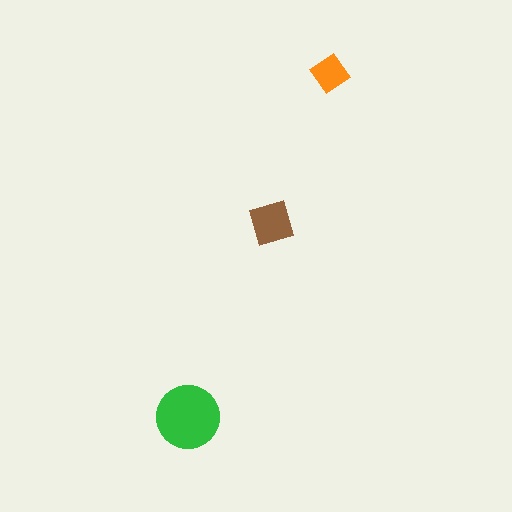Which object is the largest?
The green circle.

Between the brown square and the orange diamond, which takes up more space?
The brown square.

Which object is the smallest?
The orange diamond.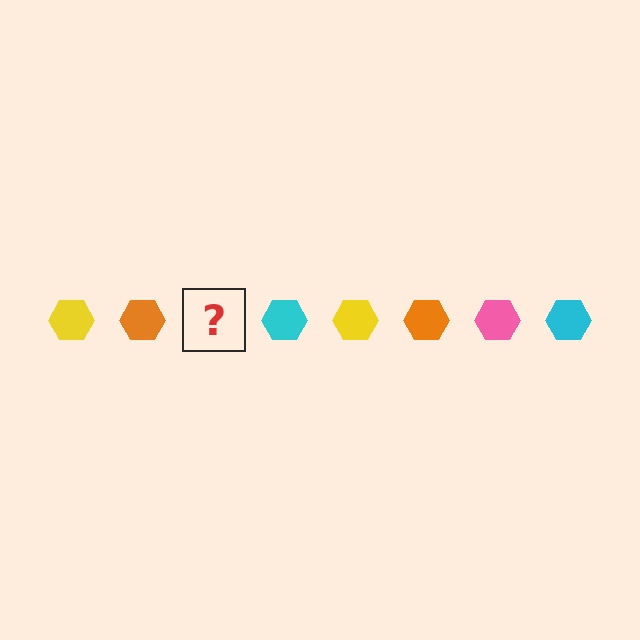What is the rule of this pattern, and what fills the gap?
The rule is that the pattern cycles through yellow, orange, pink, cyan hexagons. The gap should be filled with a pink hexagon.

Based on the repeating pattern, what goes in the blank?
The blank should be a pink hexagon.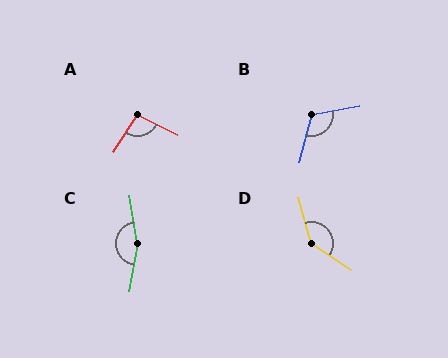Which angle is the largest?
C, at approximately 162 degrees.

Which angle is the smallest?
A, at approximately 97 degrees.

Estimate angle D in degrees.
Approximately 138 degrees.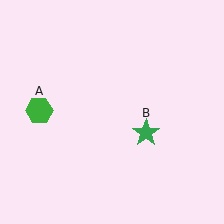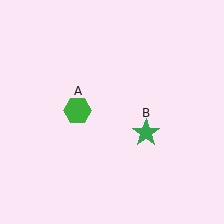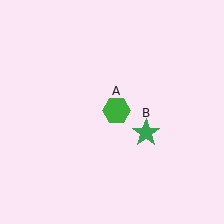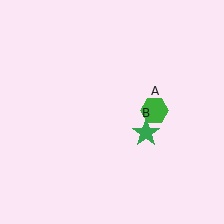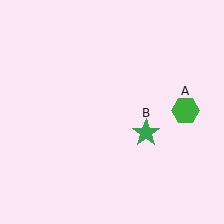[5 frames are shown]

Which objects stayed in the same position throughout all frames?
Green star (object B) remained stationary.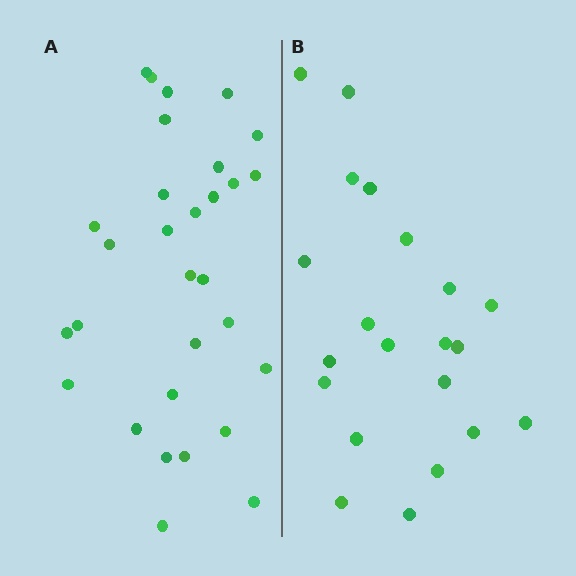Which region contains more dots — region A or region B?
Region A (the left region) has more dots.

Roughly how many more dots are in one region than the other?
Region A has roughly 8 or so more dots than region B.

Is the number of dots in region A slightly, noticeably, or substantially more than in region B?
Region A has noticeably more, but not dramatically so. The ratio is roughly 1.4 to 1.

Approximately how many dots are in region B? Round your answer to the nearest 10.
About 20 dots. (The exact count is 21, which rounds to 20.)